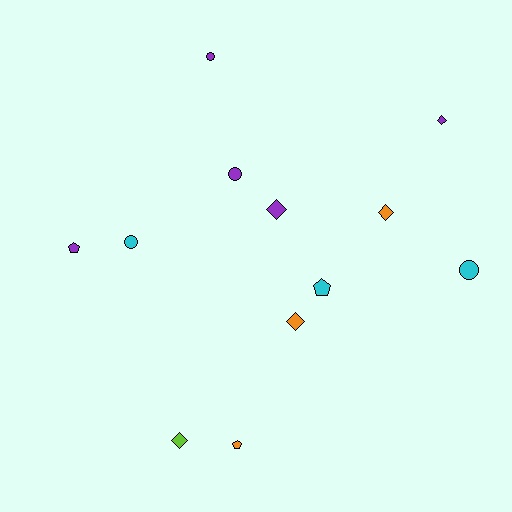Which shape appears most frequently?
Diamond, with 5 objects.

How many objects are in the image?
There are 12 objects.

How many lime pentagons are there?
There are no lime pentagons.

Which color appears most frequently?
Purple, with 5 objects.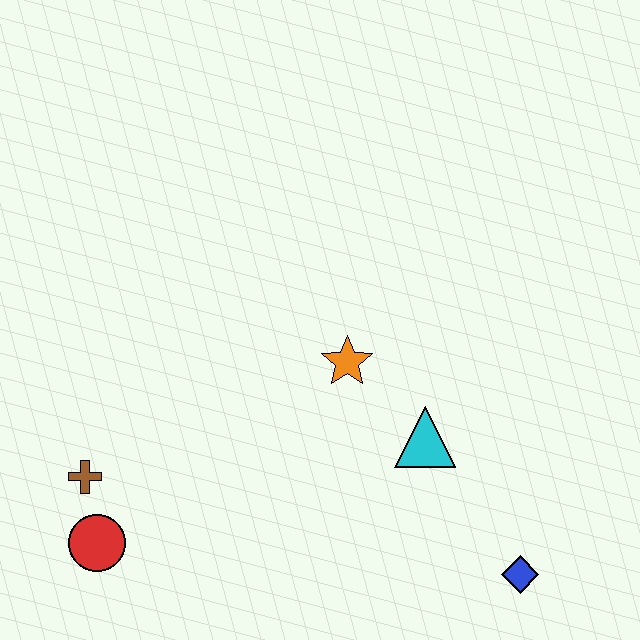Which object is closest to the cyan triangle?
The orange star is closest to the cyan triangle.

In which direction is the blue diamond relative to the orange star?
The blue diamond is below the orange star.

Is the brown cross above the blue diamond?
Yes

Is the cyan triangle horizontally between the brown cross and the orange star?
No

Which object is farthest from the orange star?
The red circle is farthest from the orange star.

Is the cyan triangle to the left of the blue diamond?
Yes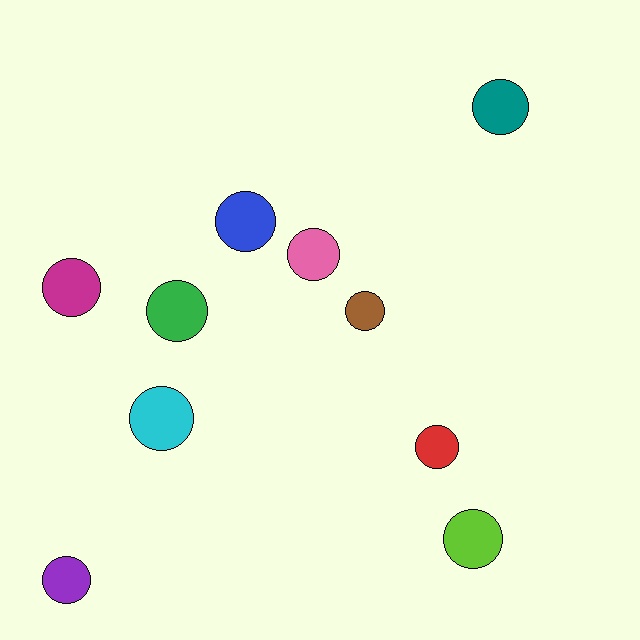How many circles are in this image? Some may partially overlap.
There are 10 circles.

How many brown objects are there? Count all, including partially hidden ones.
There is 1 brown object.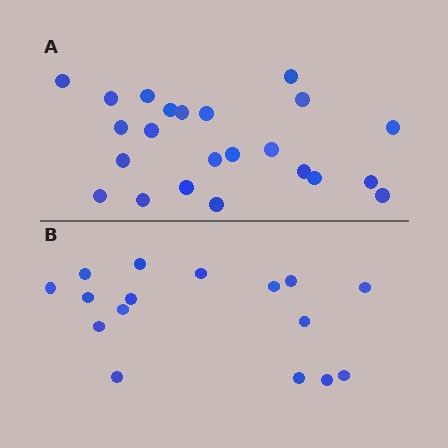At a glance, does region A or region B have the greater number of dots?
Region A (the top region) has more dots.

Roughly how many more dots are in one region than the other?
Region A has roughly 8 or so more dots than region B.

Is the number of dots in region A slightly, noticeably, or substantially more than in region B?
Region A has noticeably more, but not dramatically so. The ratio is roughly 1.4 to 1.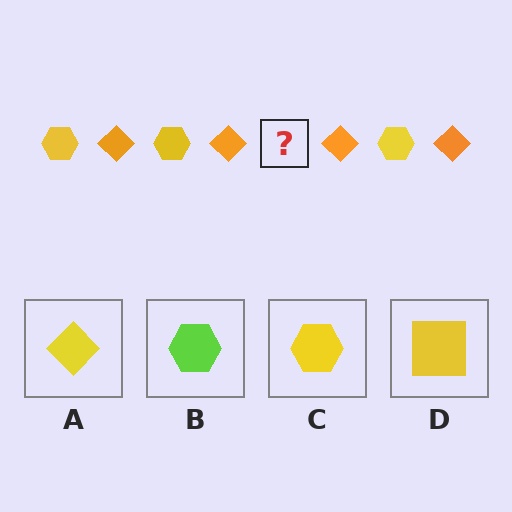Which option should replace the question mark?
Option C.